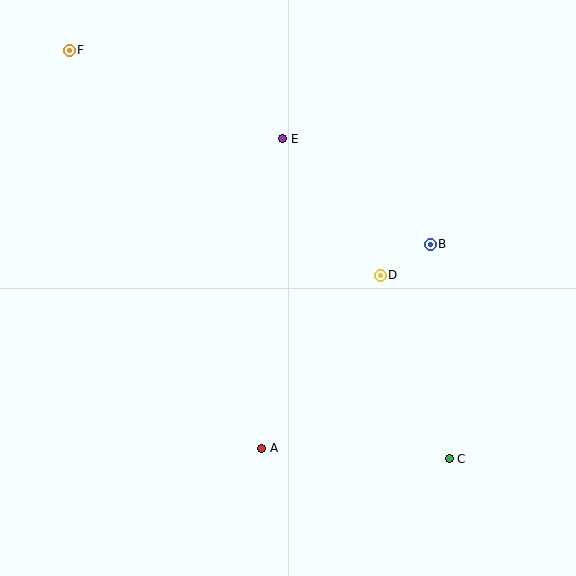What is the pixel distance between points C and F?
The distance between C and F is 558 pixels.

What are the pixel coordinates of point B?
Point B is at (430, 244).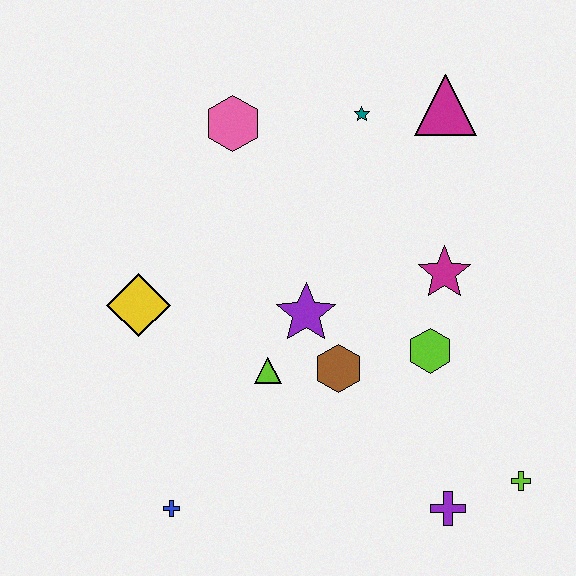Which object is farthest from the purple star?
The lime cross is farthest from the purple star.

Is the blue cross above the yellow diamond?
No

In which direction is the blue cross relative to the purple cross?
The blue cross is to the left of the purple cross.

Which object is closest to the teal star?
The magenta triangle is closest to the teal star.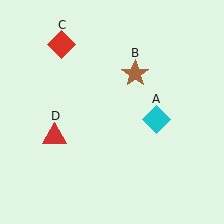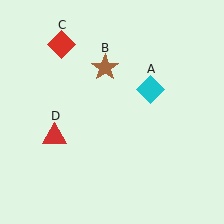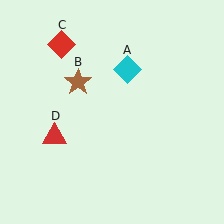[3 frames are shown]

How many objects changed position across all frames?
2 objects changed position: cyan diamond (object A), brown star (object B).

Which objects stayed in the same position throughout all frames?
Red diamond (object C) and red triangle (object D) remained stationary.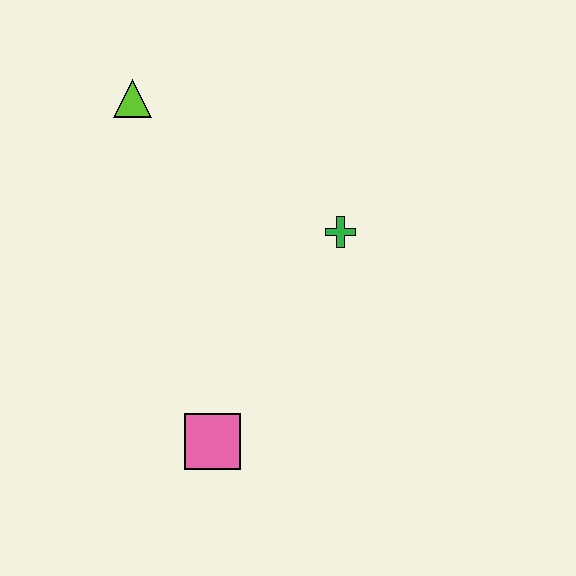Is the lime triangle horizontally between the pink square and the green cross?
No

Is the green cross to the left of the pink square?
No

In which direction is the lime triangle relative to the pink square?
The lime triangle is above the pink square.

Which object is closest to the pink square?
The green cross is closest to the pink square.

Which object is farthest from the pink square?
The lime triangle is farthest from the pink square.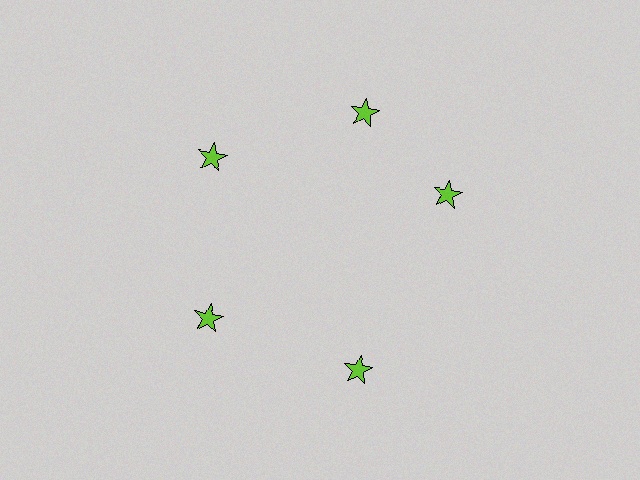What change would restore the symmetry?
The symmetry would be restored by rotating it back into even spacing with its neighbors so that all 5 stars sit at equal angles and equal distance from the center.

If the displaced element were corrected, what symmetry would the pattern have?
It would have 5-fold rotational symmetry — the pattern would map onto itself every 72 degrees.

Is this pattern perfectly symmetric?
No. The 5 lime stars are arranged in a ring, but one element near the 3 o'clock position is rotated out of alignment along the ring, breaking the 5-fold rotational symmetry.